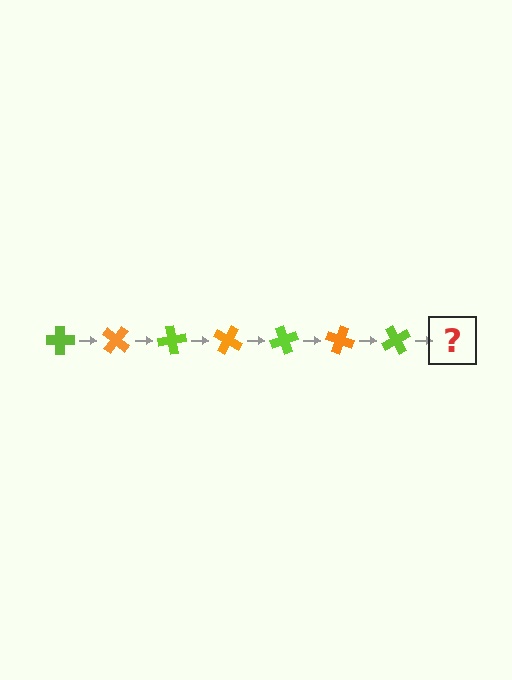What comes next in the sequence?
The next element should be an orange cross, rotated 280 degrees from the start.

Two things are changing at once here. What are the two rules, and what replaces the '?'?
The two rules are that it rotates 40 degrees each step and the color cycles through lime and orange. The '?' should be an orange cross, rotated 280 degrees from the start.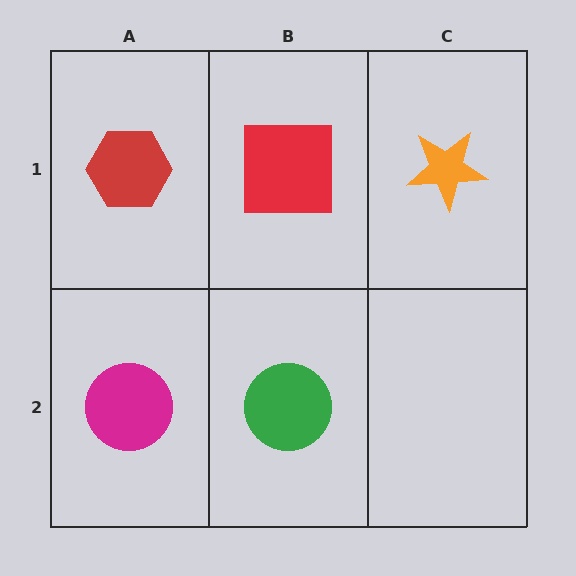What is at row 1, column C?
An orange star.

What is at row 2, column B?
A green circle.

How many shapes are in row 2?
2 shapes.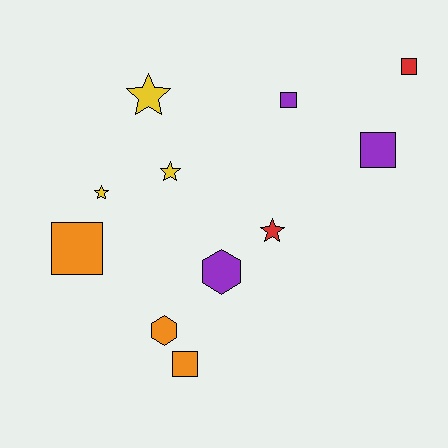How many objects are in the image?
There are 11 objects.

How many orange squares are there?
There are 2 orange squares.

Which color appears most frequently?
Purple, with 3 objects.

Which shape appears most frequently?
Square, with 5 objects.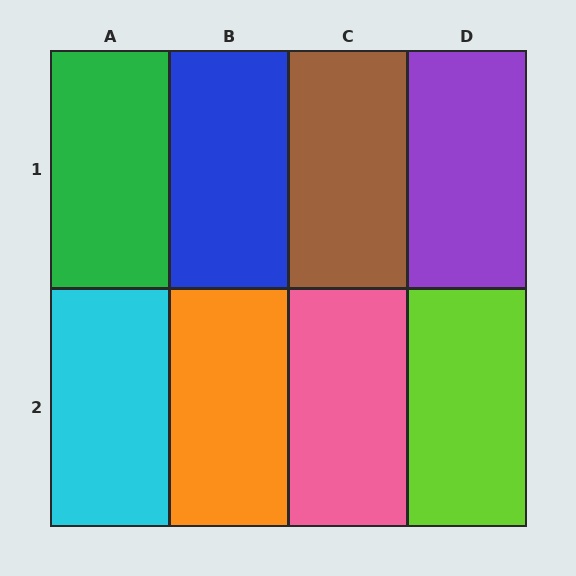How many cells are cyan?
1 cell is cyan.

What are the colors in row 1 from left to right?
Green, blue, brown, purple.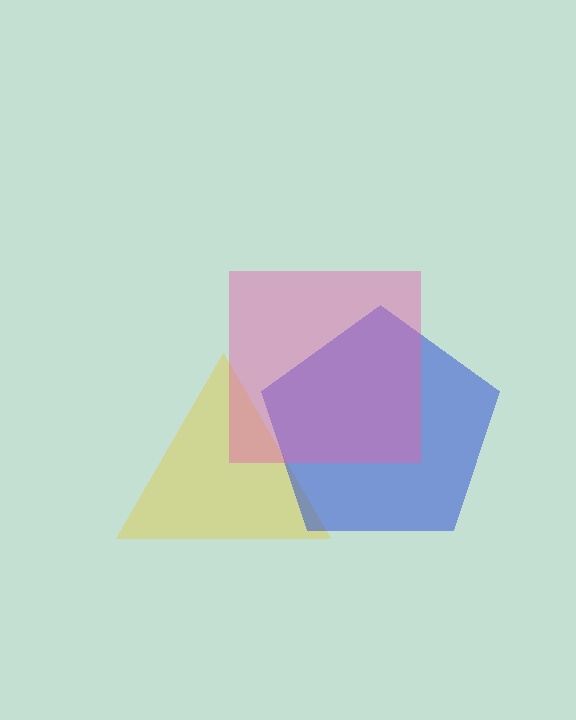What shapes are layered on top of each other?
The layered shapes are: a yellow triangle, a blue pentagon, a pink square.